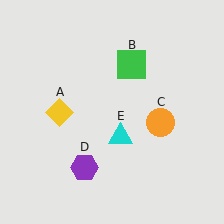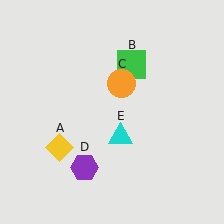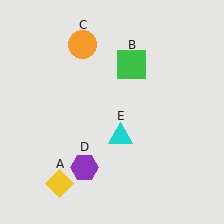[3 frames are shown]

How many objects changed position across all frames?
2 objects changed position: yellow diamond (object A), orange circle (object C).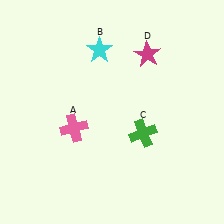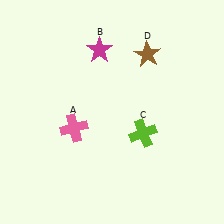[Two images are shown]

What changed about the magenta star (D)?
In Image 1, D is magenta. In Image 2, it changed to brown.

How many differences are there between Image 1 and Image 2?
There are 3 differences between the two images.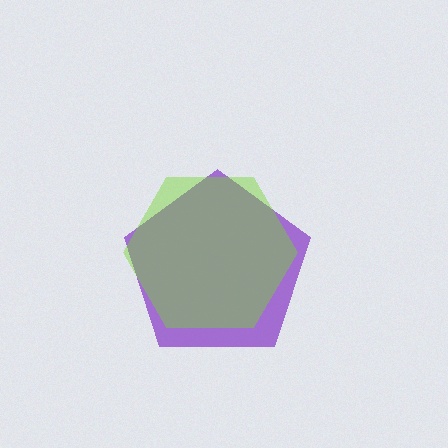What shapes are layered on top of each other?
The layered shapes are: a purple pentagon, a lime hexagon.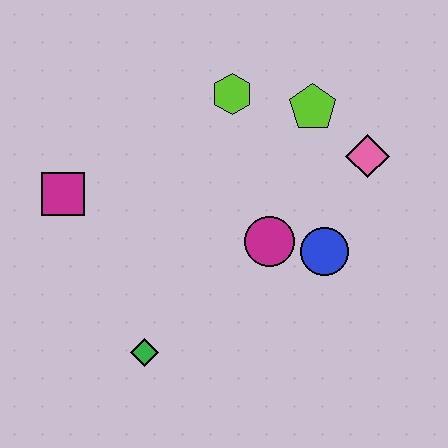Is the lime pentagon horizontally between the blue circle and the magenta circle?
Yes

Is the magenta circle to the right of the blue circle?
No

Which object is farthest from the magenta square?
The pink diamond is farthest from the magenta square.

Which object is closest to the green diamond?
The magenta circle is closest to the green diamond.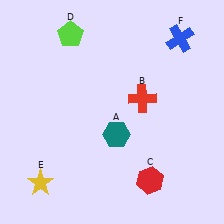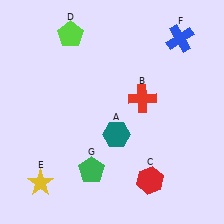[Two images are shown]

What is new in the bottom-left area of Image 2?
A green pentagon (G) was added in the bottom-left area of Image 2.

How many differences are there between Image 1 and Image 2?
There is 1 difference between the two images.